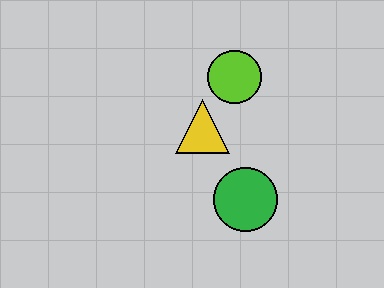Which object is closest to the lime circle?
The yellow triangle is closest to the lime circle.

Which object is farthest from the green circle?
The lime circle is farthest from the green circle.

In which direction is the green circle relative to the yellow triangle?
The green circle is below the yellow triangle.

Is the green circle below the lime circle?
Yes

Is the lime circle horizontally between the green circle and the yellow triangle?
Yes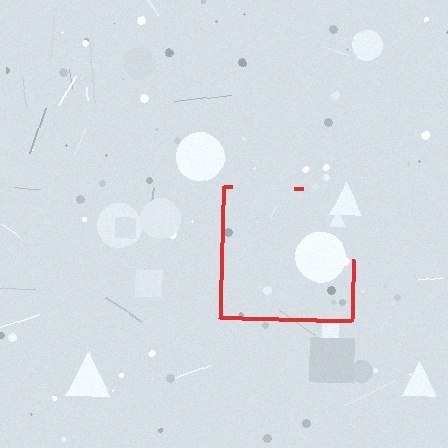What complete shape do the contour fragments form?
The contour fragments form a square.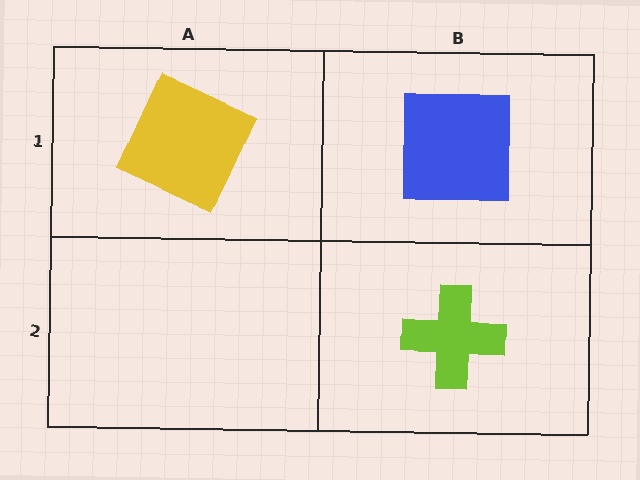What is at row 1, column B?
A blue square.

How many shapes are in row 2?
1 shape.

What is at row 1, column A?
A yellow square.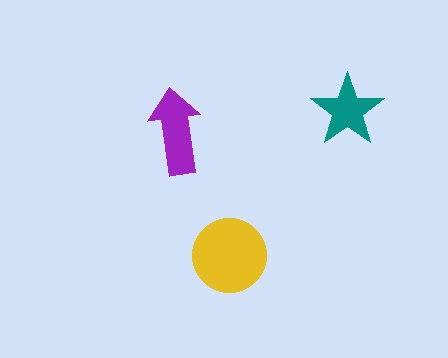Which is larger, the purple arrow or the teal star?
The purple arrow.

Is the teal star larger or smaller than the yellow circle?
Smaller.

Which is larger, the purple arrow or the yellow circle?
The yellow circle.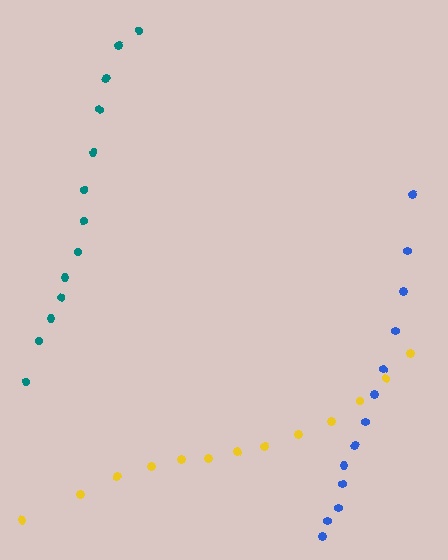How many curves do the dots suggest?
There are 3 distinct paths.